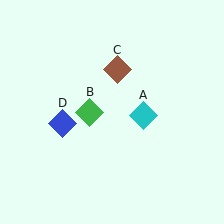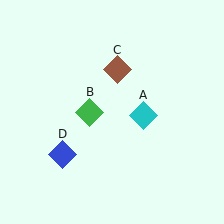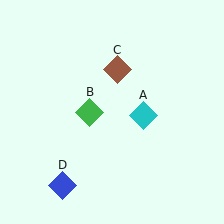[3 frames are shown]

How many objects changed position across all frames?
1 object changed position: blue diamond (object D).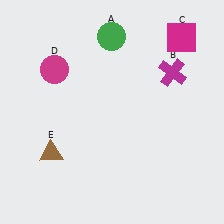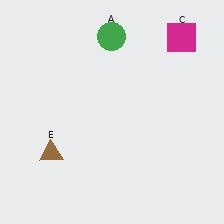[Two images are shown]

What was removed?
The magenta cross (B), the magenta circle (D) were removed in Image 2.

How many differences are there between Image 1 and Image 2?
There are 2 differences between the two images.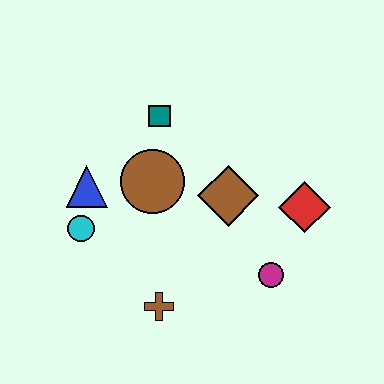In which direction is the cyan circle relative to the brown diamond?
The cyan circle is to the left of the brown diamond.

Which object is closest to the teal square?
The brown circle is closest to the teal square.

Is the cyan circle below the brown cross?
No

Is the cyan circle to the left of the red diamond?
Yes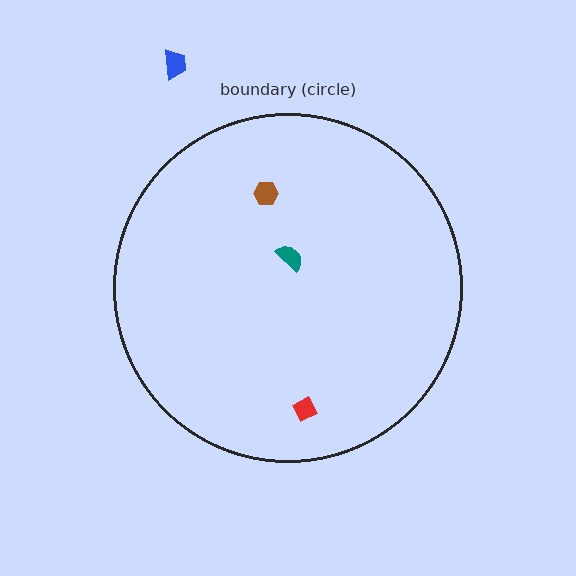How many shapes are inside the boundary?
3 inside, 1 outside.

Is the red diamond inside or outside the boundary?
Inside.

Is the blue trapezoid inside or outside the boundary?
Outside.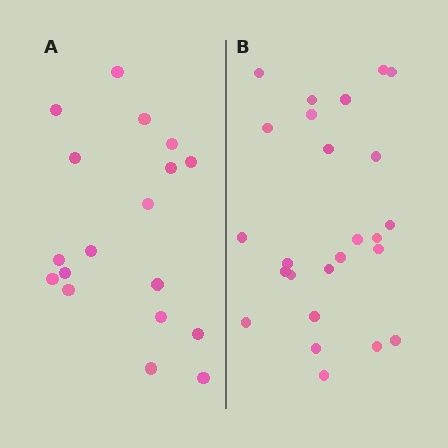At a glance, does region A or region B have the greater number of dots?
Region B (the right region) has more dots.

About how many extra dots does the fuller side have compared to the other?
Region B has roughly 8 or so more dots than region A.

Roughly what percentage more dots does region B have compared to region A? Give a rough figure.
About 40% more.